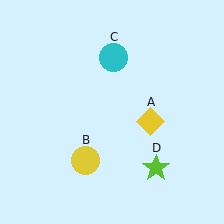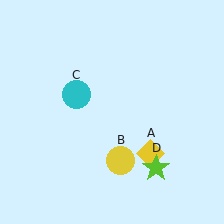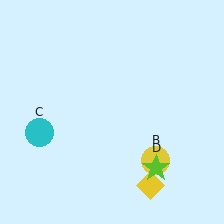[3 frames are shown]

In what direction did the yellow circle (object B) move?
The yellow circle (object B) moved right.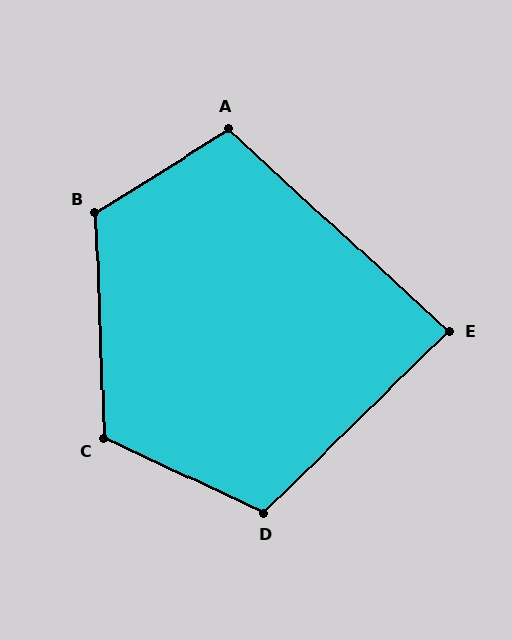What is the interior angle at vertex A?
Approximately 105 degrees (obtuse).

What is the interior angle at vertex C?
Approximately 117 degrees (obtuse).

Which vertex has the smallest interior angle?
E, at approximately 87 degrees.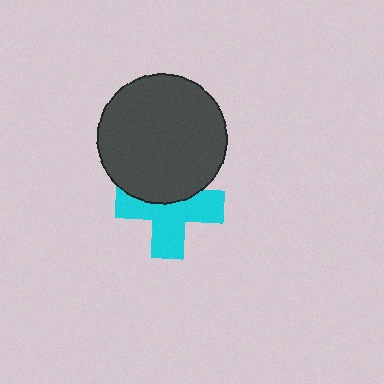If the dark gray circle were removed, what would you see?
You would see the complete cyan cross.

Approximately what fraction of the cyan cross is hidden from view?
Roughly 37% of the cyan cross is hidden behind the dark gray circle.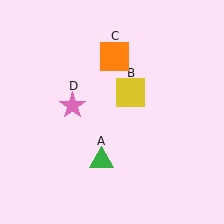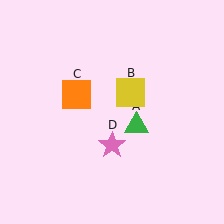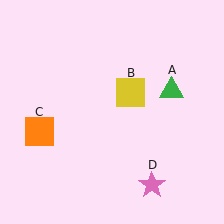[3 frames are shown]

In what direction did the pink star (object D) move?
The pink star (object D) moved down and to the right.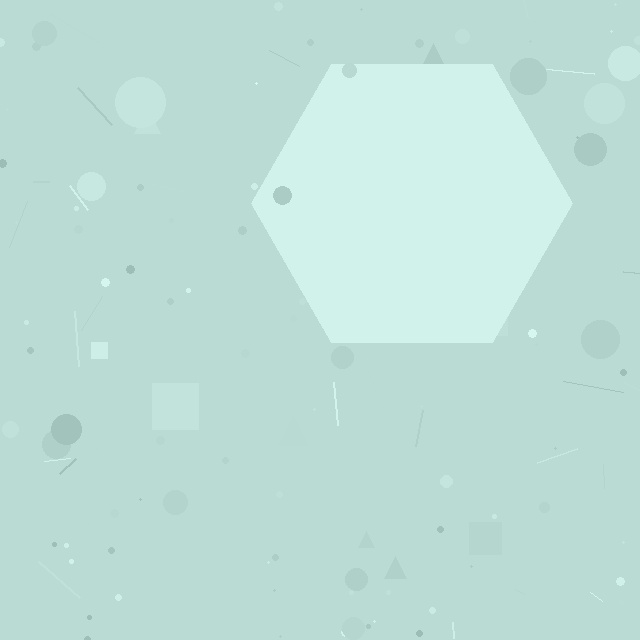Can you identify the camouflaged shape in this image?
The camouflaged shape is a hexagon.